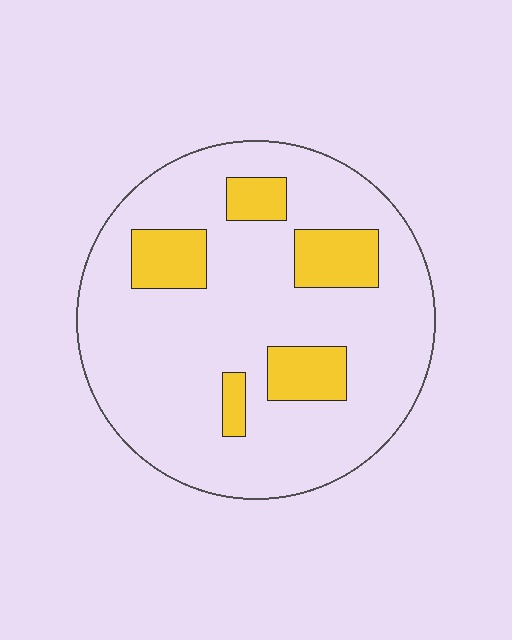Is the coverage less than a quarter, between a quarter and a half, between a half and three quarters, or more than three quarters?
Less than a quarter.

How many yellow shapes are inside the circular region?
5.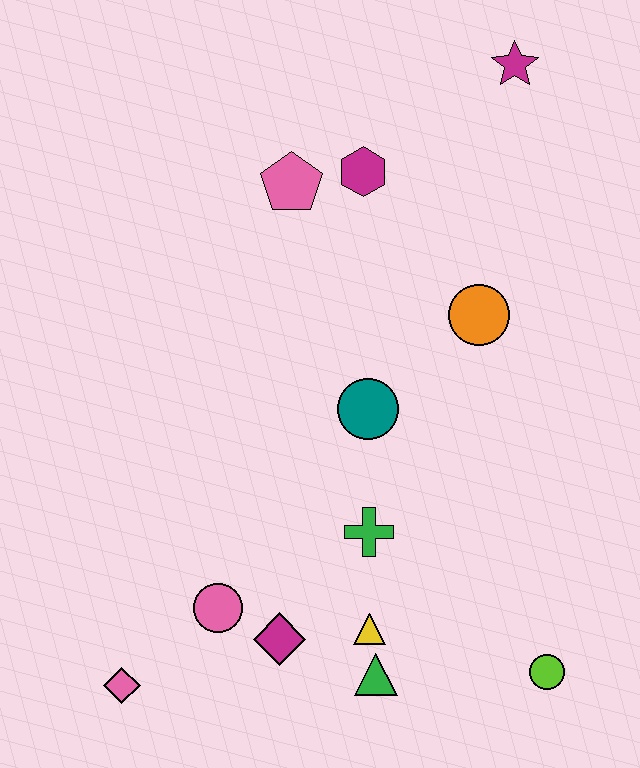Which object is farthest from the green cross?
The magenta star is farthest from the green cross.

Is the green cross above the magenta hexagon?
No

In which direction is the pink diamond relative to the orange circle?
The pink diamond is below the orange circle.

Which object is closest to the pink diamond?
The pink circle is closest to the pink diamond.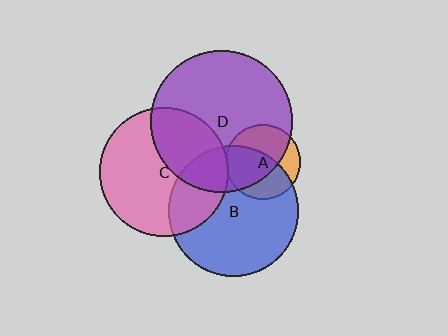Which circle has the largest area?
Circle D (purple).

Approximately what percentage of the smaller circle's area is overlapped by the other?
Approximately 35%.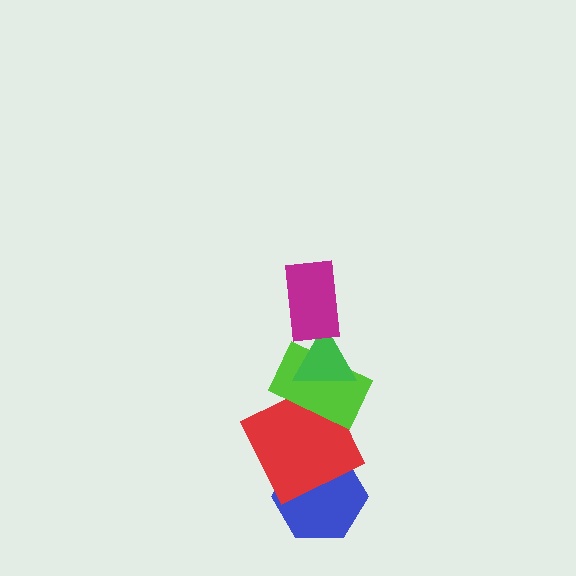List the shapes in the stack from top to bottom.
From top to bottom: the magenta rectangle, the green triangle, the lime rectangle, the red square, the blue hexagon.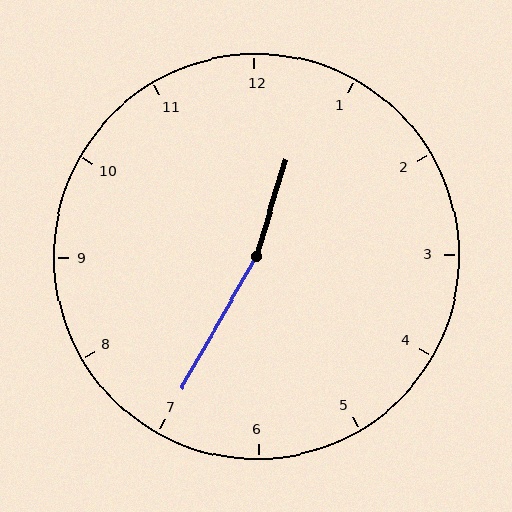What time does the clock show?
12:35.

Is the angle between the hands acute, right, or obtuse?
It is obtuse.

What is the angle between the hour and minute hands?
Approximately 168 degrees.